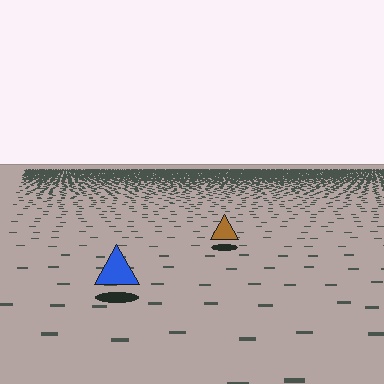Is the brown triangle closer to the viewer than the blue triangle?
No. The blue triangle is closer — you can tell from the texture gradient: the ground texture is coarser near it.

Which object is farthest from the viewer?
The brown triangle is farthest from the viewer. It appears smaller and the ground texture around it is denser.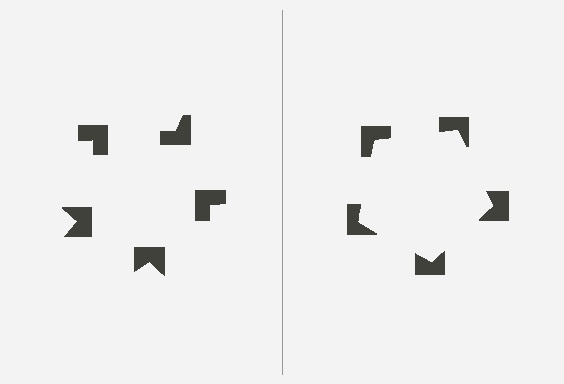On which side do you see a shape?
An illusory pentagon appears on the right side. On the left side the wedge cuts are rotated, so no coherent shape forms.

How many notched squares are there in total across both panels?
10 — 5 on each side.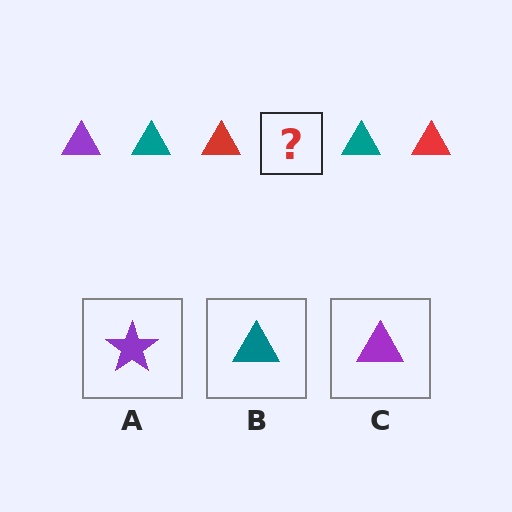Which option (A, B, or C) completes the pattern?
C.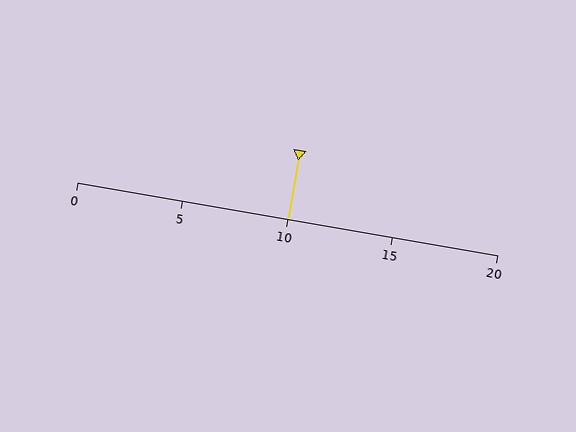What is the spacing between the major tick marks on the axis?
The major ticks are spaced 5 apart.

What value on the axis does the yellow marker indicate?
The marker indicates approximately 10.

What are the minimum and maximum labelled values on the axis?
The axis runs from 0 to 20.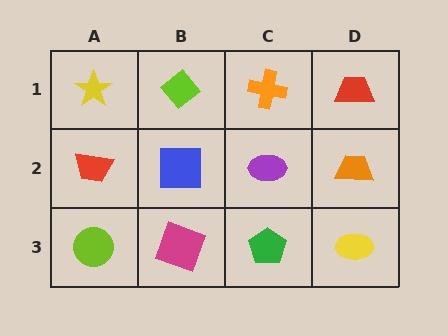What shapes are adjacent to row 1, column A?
A red trapezoid (row 2, column A), a lime diamond (row 1, column B).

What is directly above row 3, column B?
A blue square.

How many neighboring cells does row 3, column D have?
2.